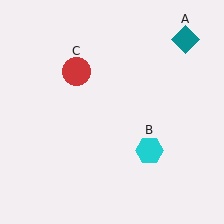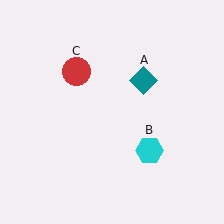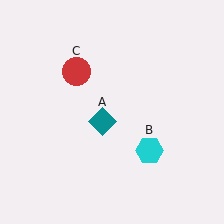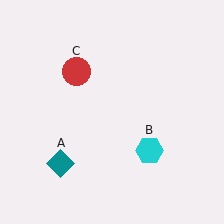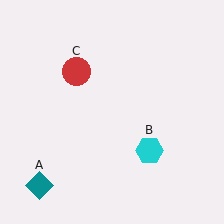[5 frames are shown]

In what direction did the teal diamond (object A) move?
The teal diamond (object A) moved down and to the left.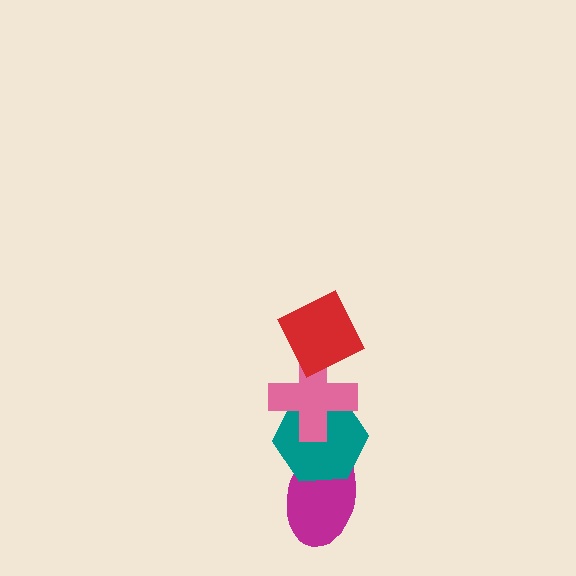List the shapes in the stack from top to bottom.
From top to bottom: the red diamond, the pink cross, the teal hexagon, the magenta ellipse.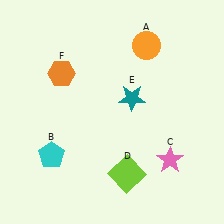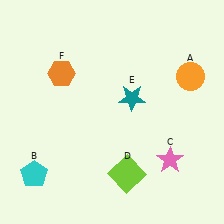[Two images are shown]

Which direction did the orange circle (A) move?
The orange circle (A) moved right.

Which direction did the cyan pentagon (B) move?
The cyan pentagon (B) moved down.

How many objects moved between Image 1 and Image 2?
2 objects moved between the two images.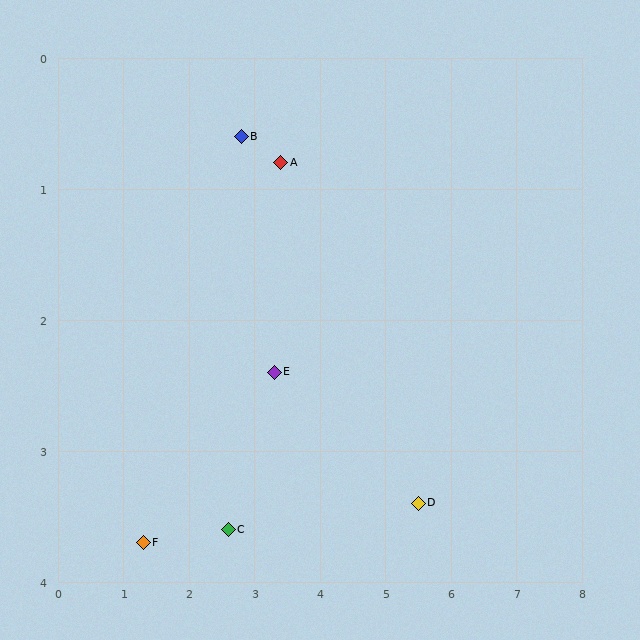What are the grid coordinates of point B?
Point B is at approximately (2.8, 0.6).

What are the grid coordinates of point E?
Point E is at approximately (3.3, 2.4).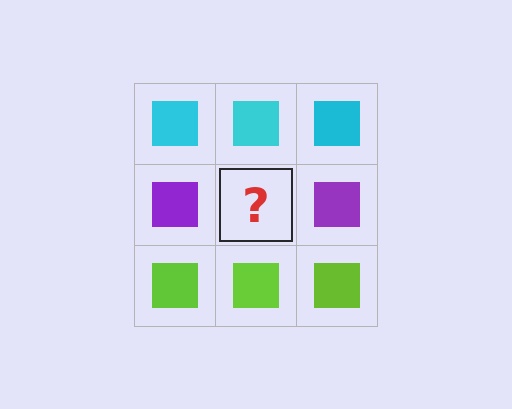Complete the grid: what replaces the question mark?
The question mark should be replaced with a purple square.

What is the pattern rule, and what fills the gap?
The rule is that each row has a consistent color. The gap should be filled with a purple square.